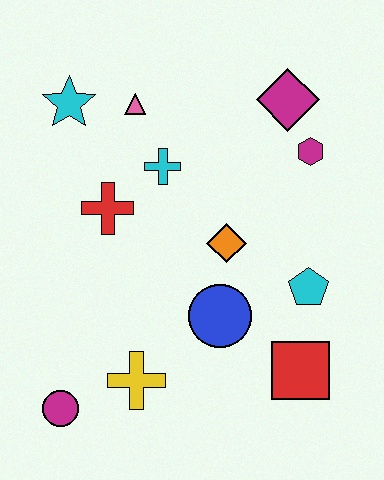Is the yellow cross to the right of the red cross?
Yes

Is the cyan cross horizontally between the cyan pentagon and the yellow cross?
Yes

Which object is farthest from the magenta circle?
The magenta diamond is farthest from the magenta circle.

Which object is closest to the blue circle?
The orange diamond is closest to the blue circle.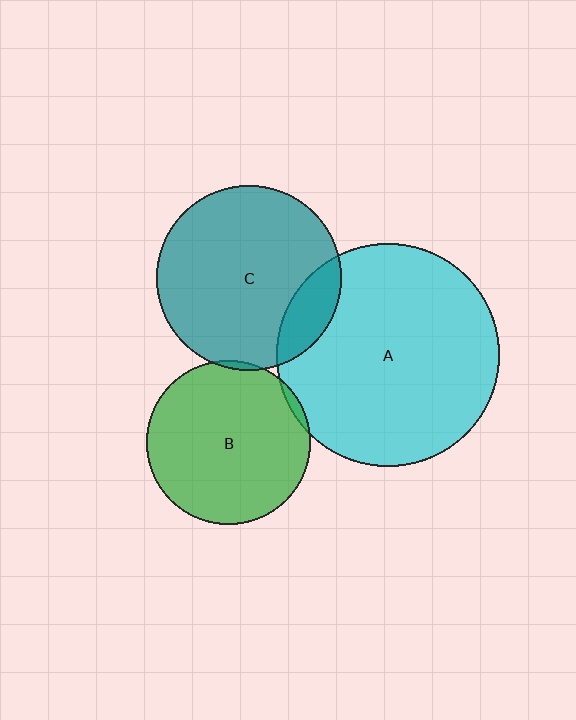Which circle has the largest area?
Circle A (cyan).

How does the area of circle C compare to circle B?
Approximately 1.3 times.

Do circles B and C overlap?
Yes.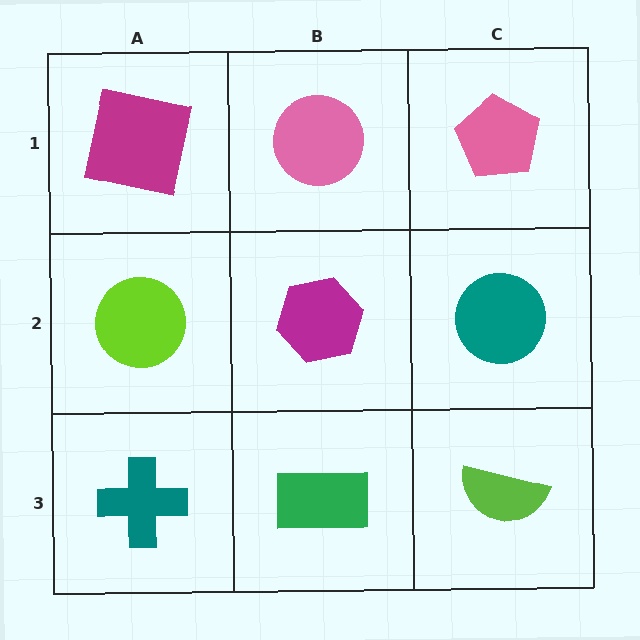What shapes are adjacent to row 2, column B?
A pink circle (row 1, column B), a green rectangle (row 3, column B), a lime circle (row 2, column A), a teal circle (row 2, column C).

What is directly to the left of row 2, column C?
A magenta hexagon.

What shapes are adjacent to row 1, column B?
A magenta hexagon (row 2, column B), a magenta square (row 1, column A), a pink pentagon (row 1, column C).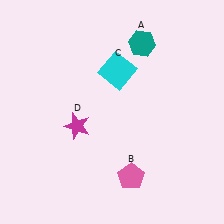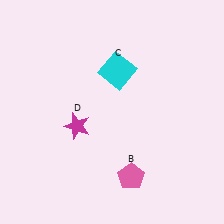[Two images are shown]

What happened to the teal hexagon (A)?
The teal hexagon (A) was removed in Image 2. It was in the top-right area of Image 1.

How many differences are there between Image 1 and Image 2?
There is 1 difference between the two images.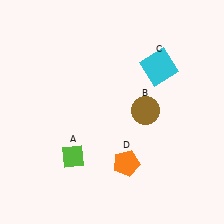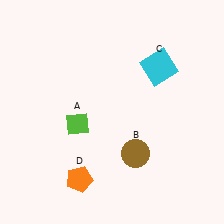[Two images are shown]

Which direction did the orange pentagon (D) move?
The orange pentagon (D) moved left.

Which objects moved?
The objects that moved are: the lime diamond (A), the brown circle (B), the orange pentagon (D).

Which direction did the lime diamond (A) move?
The lime diamond (A) moved up.